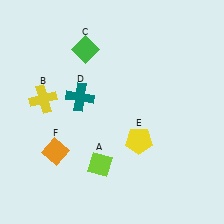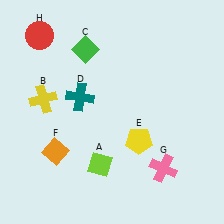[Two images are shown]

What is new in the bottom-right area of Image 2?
A pink cross (G) was added in the bottom-right area of Image 2.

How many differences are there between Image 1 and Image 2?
There are 2 differences between the two images.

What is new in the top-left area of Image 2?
A red circle (H) was added in the top-left area of Image 2.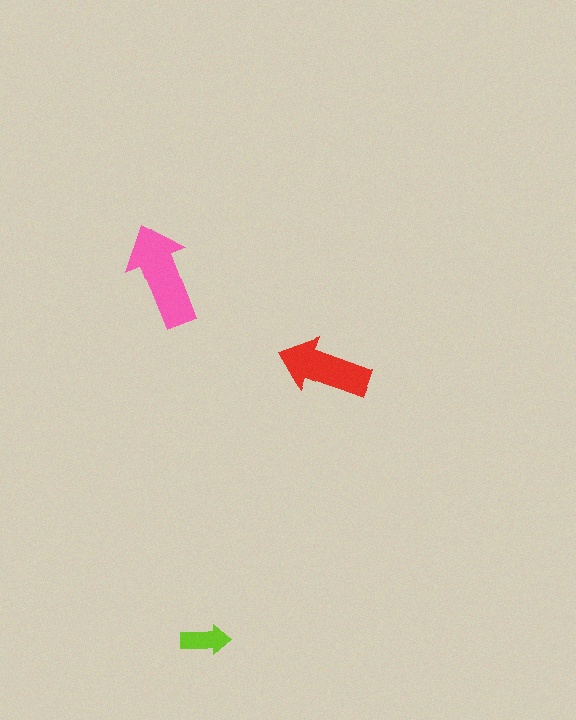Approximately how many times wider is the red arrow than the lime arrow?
About 2 times wider.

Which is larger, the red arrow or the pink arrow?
The pink one.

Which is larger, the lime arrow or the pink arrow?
The pink one.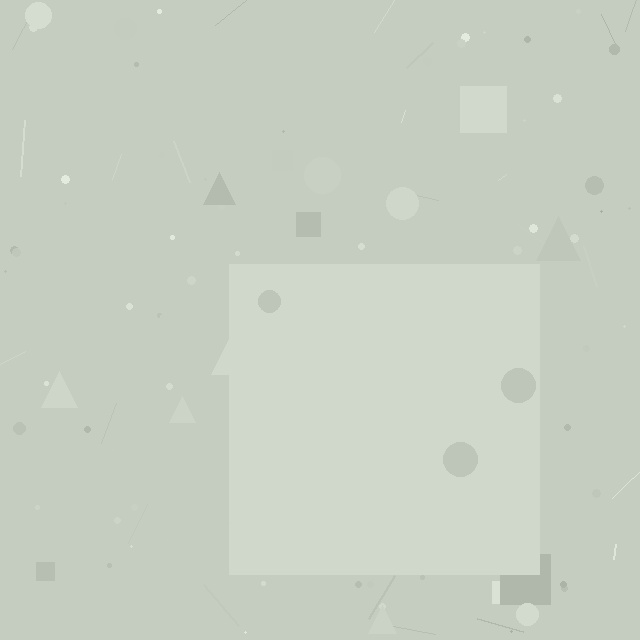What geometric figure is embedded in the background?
A square is embedded in the background.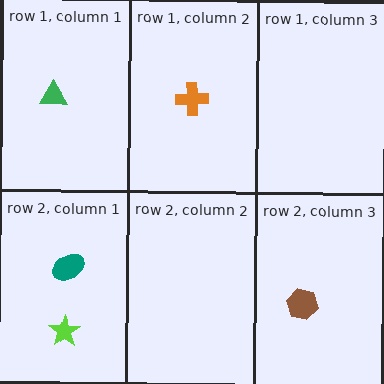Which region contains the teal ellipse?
The row 2, column 1 region.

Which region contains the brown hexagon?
The row 2, column 3 region.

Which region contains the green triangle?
The row 1, column 1 region.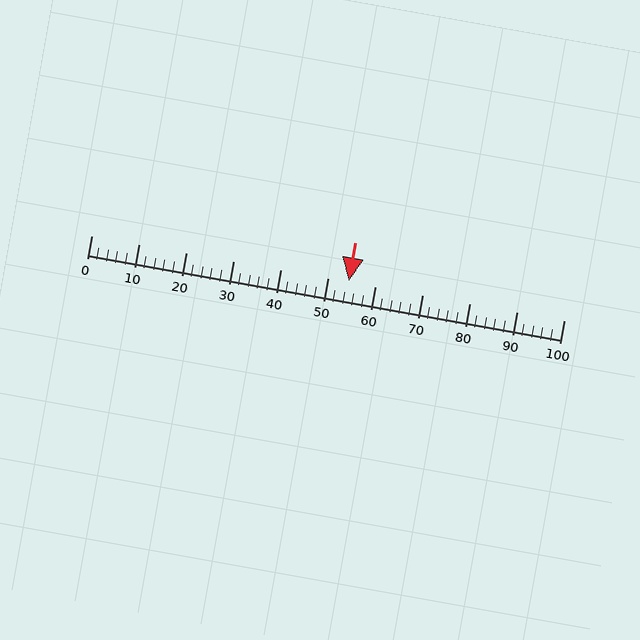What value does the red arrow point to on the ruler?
The red arrow points to approximately 54.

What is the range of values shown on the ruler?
The ruler shows values from 0 to 100.